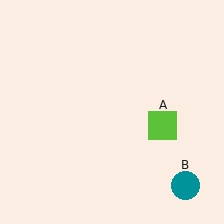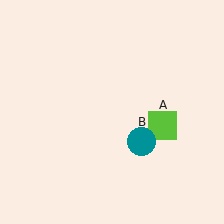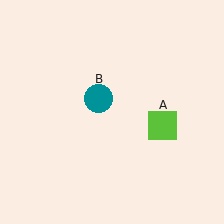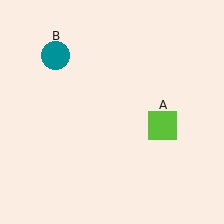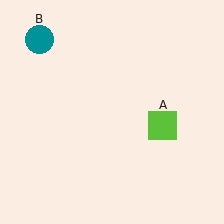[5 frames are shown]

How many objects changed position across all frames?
1 object changed position: teal circle (object B).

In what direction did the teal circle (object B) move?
The teal circle (object B) moved up and to the left.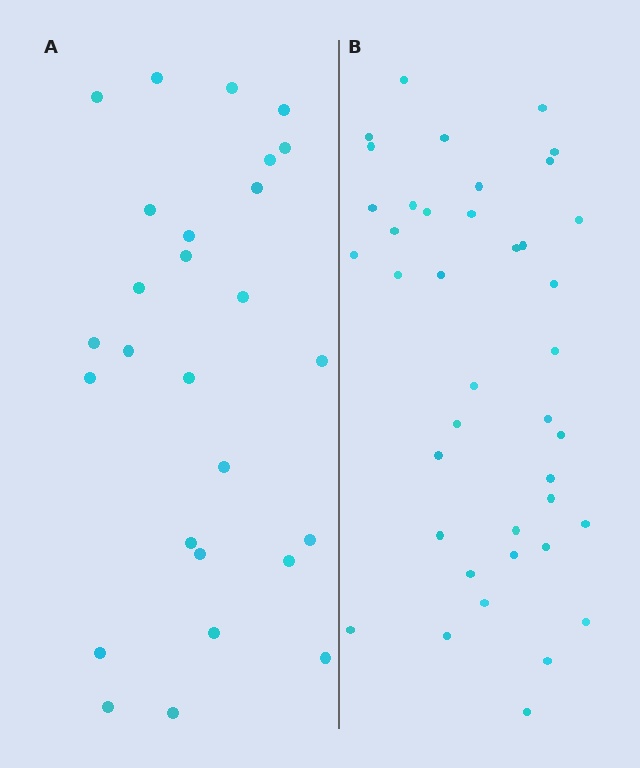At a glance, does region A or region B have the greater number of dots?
Region B (the right region) has more dots.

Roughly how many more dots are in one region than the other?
Region B has approximately 15 more dots than region A.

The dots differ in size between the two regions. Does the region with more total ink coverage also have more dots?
No. Region A has more total ink coverage because its dots are larger, but region B actually contains more individual dots. Total area can be misleading — the number of items is what matters here.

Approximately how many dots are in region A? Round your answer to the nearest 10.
About 30 dots. (The exact count is 27, which rounds to 30.)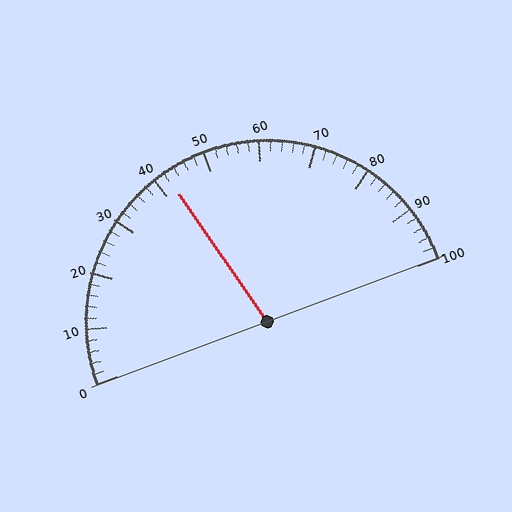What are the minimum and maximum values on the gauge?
The gauge ranges from 0 to 100.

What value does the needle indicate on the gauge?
The needle indicates approximately 42.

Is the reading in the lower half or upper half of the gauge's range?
The reading is in the lower half of the range (0 to 100).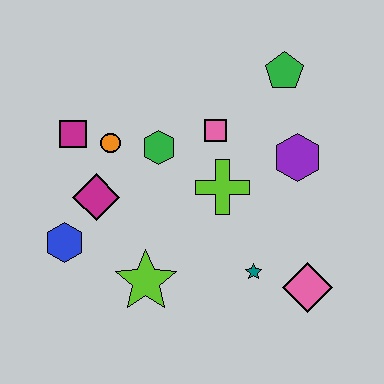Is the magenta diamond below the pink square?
Yes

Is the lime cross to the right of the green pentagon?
No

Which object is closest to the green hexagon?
The orange circle is closest to the green hexagon.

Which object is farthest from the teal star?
The magenta square is farthest from the teal star.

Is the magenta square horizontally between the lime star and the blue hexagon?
Yes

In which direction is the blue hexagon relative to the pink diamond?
The blue hexagon is to the left of the pink diamond.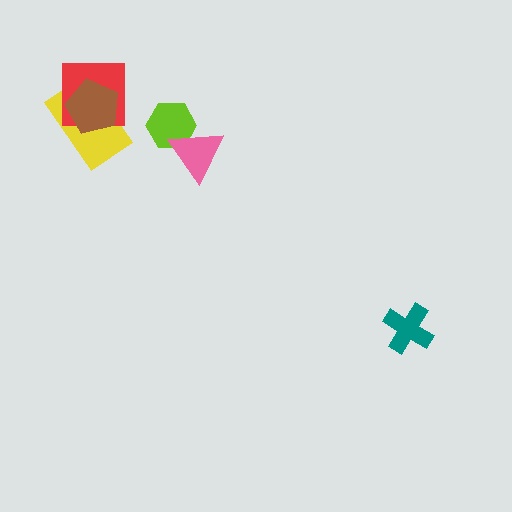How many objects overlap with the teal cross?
0 objects overlap with the teal cross.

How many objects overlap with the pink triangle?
1 object overlaps with the pink triangle.